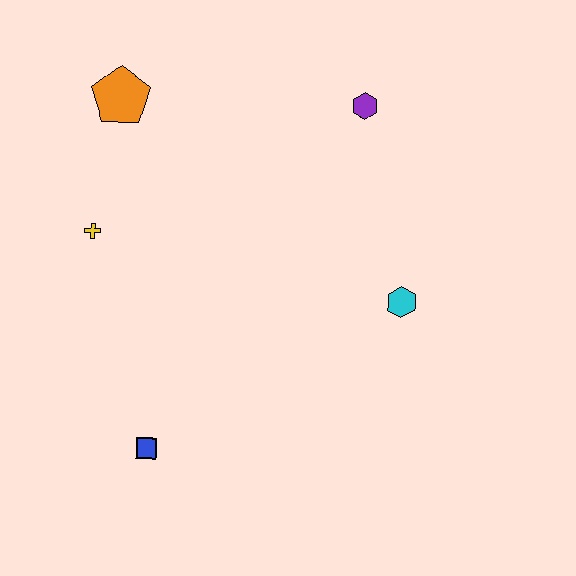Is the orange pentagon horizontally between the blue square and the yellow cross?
Yes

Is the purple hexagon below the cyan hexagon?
No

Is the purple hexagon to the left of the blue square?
No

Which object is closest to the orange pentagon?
The yellow cross is closest to the orange pentagon.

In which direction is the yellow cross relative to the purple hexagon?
The yellow cross is to the left of the purple hexagon.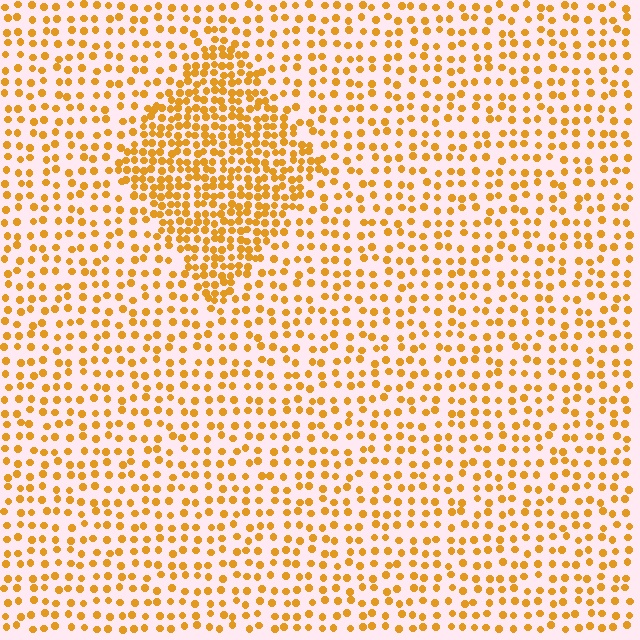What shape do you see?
I see a diamond.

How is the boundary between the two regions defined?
The boundary is defined by a change in element density (approximately 2.1x ratio). All elements are the same color, size, and shape.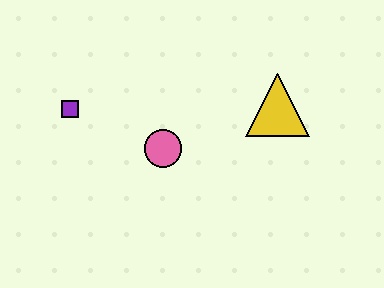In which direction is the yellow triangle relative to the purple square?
The yellow triangle is to the right of the purple square.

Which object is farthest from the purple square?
The yellow triangle is farthest from the purple square.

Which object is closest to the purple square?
The pink circle is closest to the purple square.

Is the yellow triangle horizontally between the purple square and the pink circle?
No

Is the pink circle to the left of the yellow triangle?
Yes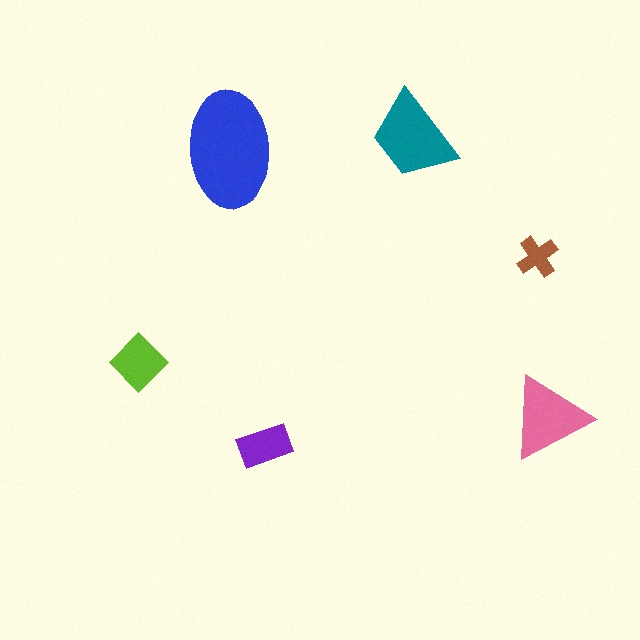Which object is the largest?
The blue ellipse.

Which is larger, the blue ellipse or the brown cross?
The blue ellipse.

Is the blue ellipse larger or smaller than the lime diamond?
Larger.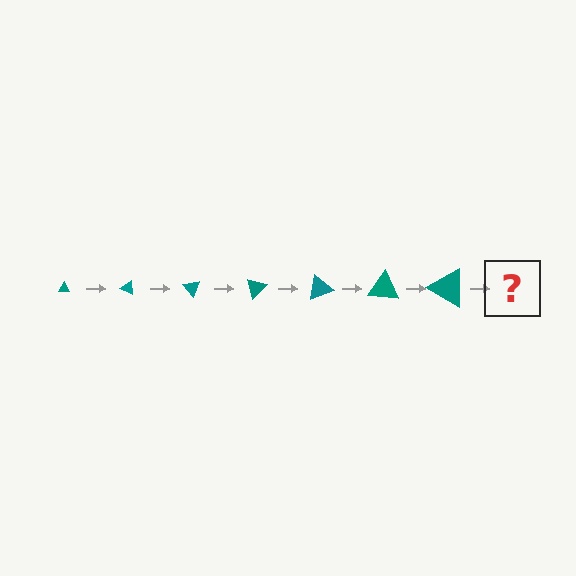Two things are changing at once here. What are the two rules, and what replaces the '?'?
The two rules are that the triangle grows larger each step and it rotates 25 degrees each step. The '?' should be a triangle, larger than the previous one and rotated 175 degrees from the start.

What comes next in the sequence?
The next element should be a triangle, larger than the previous one and rotated 175 degrees from the start.